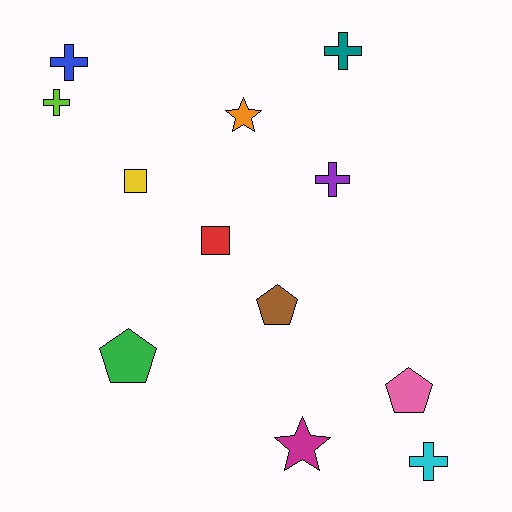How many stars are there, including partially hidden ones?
There are 2 stars.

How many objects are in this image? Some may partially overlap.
There are 12 objects.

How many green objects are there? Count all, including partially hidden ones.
There is 1 green object.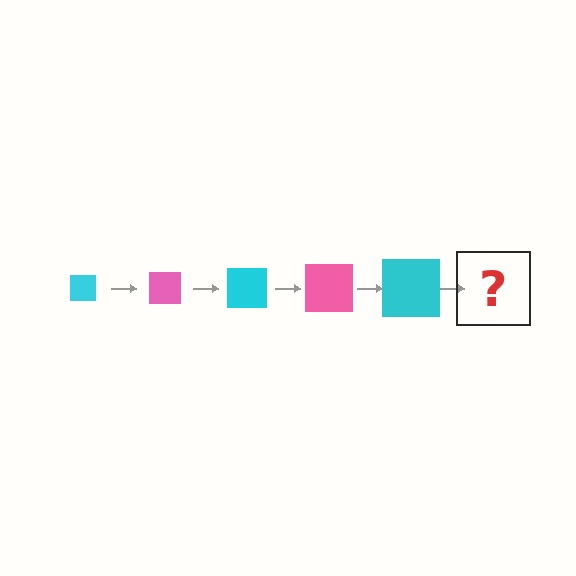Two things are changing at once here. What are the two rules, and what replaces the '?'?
The two rules are that the square grows larger each step and the color cycles through cyan and pink. The '?' should be a pink square, larger than the previous one.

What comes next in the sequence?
The next element should be a pink square, larger than the previous one.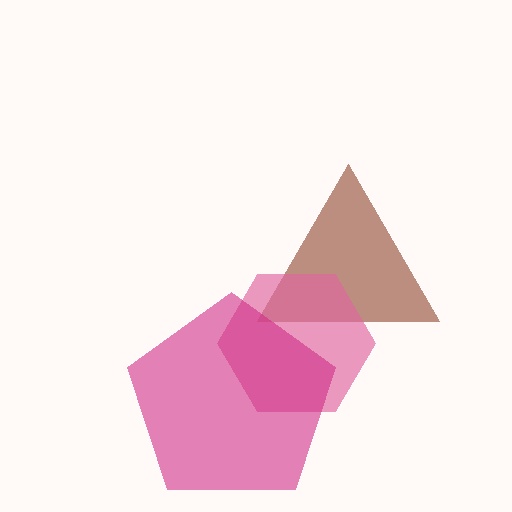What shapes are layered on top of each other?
The layered shapes are: a brown triangle, a pink hexagon, a magenta pentagon.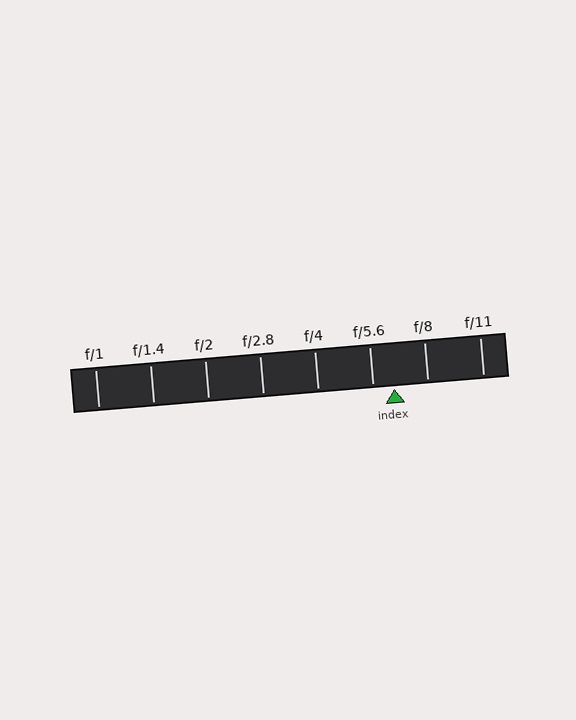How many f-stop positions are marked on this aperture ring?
There are 8 f-stop positions marked.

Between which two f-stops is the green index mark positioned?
The index mark is between f/5.6 and f/8.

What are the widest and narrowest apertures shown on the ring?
The widest aperture shown is f/1 and the narrowest is f/11.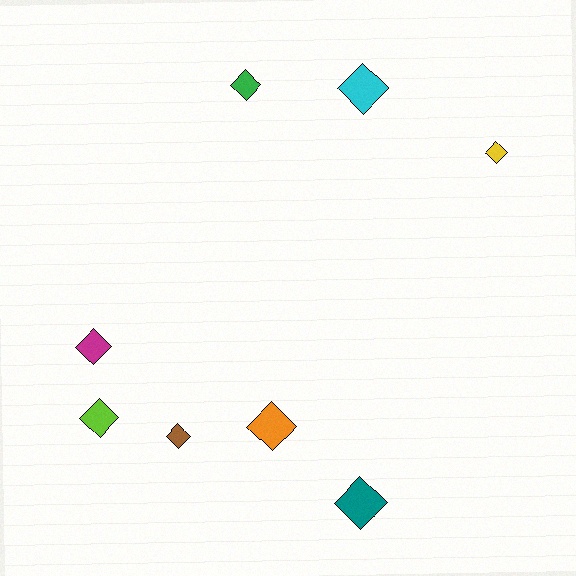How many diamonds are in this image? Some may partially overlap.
There are 8 diamonds.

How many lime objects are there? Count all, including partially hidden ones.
There is 1 lime object.